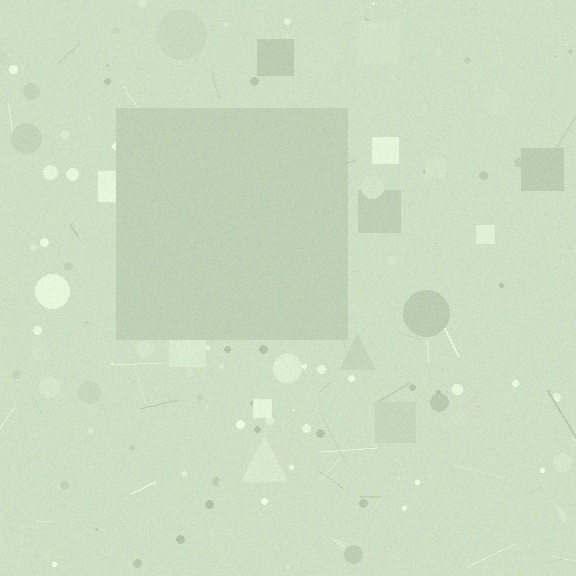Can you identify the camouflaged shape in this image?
The camouflaged shape is a square.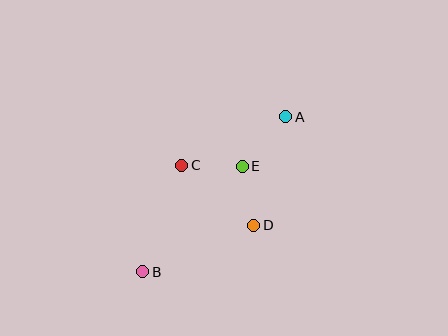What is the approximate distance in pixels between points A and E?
The distance between A and E is approximately 66 pixels.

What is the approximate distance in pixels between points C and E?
The distance between C and E is approximately 60 pixels.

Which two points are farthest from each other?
Points A and B are farthest from each other.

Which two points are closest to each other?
Points D and E are closest to each other.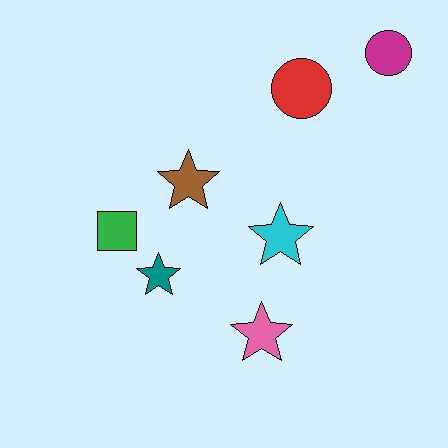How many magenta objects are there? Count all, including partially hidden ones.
There is 1 magenta object.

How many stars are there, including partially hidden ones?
There are 4 stars.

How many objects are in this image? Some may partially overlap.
There are 7 objects.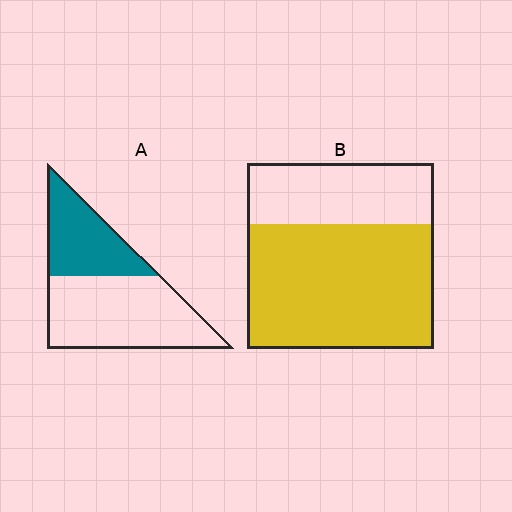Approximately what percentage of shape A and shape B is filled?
A is approximately 35% and B is approximately 65%.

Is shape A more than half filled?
No.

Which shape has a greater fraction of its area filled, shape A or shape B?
Shape B.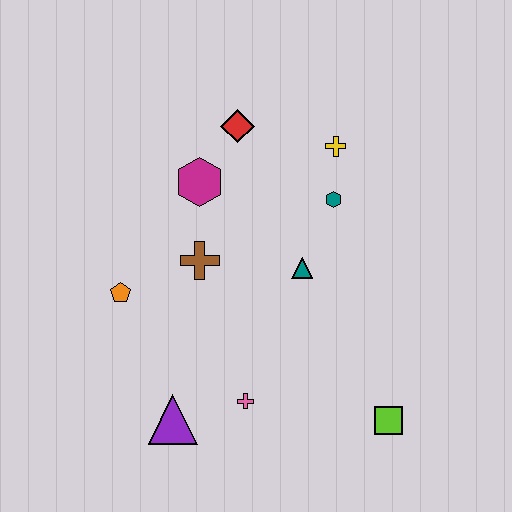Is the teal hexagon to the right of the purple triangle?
Yes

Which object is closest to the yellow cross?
The teal hexagon is closest to the yellow cross.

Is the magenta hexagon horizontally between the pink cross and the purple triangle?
Yes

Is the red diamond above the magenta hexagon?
Yes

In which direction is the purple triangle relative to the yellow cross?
The purple triangle is below the yellow cross.